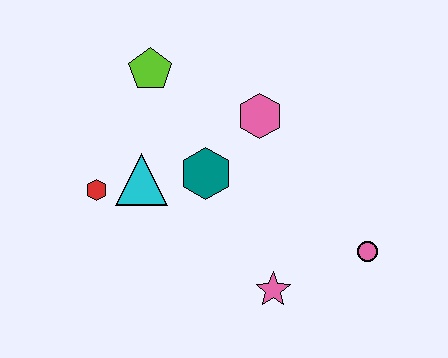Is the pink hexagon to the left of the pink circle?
Yes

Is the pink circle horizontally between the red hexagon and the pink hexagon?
No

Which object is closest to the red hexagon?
The cyan triangle is closest to the red hexagon.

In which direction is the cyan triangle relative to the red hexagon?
The cyan triangle is to the right of the red hexagon.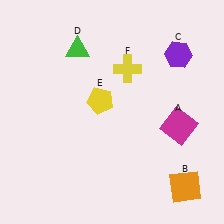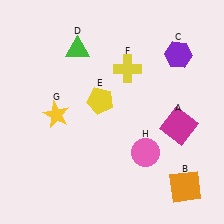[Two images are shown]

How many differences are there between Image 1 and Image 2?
There are 2 differences between the two images.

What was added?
A yellow star (G), a pink circle (H) were added in Image 2.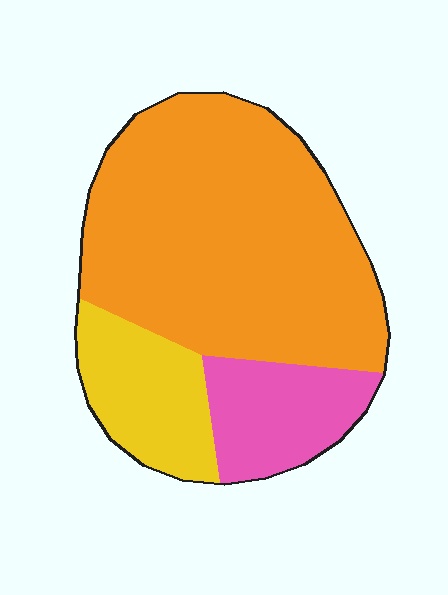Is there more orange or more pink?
Orange.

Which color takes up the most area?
Orange, at roughly 65%.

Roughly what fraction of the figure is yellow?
Yellow covers 18% of the figure.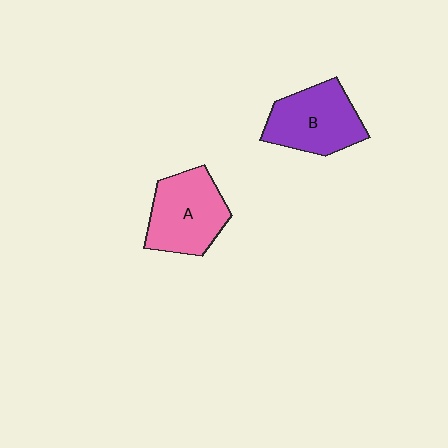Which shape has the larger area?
Shape A (pink).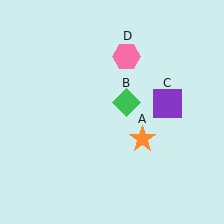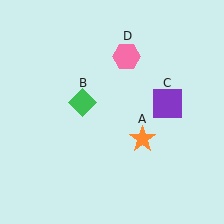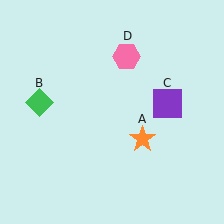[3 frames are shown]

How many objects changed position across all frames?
1 object changed position: green diamond (object B).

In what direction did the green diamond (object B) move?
The green diamond (object B) moved left.